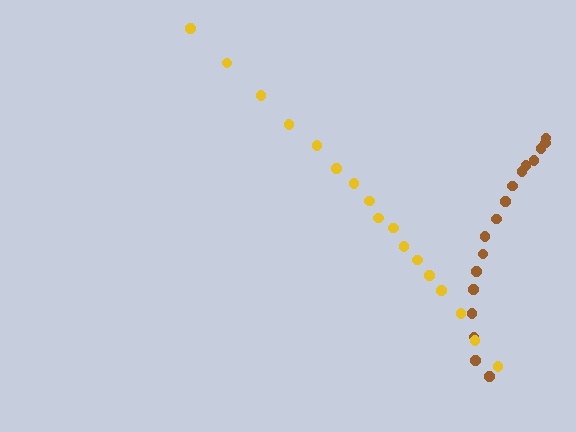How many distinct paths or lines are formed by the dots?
There are 2 distinct paths.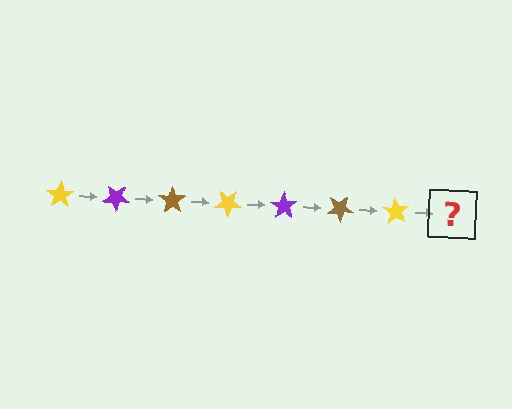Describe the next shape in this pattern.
It should be a purple star, rotated 245 degrees from the start.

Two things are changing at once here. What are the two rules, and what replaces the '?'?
The two rules are that it rotates 35 degrees each step and the color cycles through yellow, purple, and brown. The '?' should be a purple star, rotated 245 degrees from the start.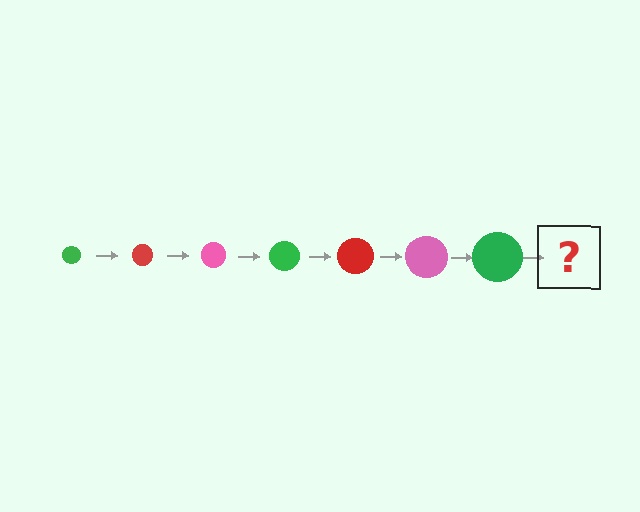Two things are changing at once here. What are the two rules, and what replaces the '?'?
The two rules are that the circle grows larger each step and the color cycles through green, red, and pink. The '?' should be a red circle, larger than the previous one.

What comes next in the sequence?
The next element should be a red circle, larger than the previous one.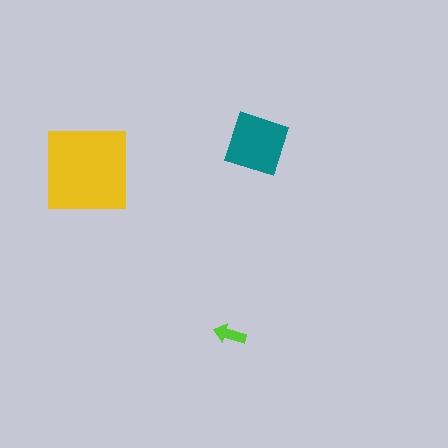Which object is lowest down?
The lime arrow is bottommost.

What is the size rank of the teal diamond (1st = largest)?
2nd.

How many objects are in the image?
There are 3 objects in the image.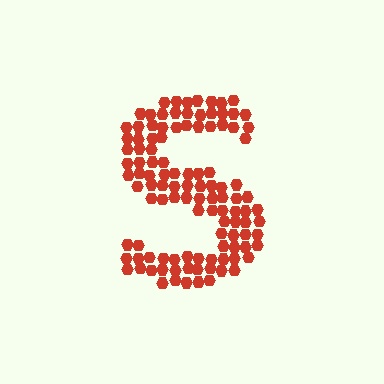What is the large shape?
The large shape is the letter S.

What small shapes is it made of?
It is made of small hexagons.